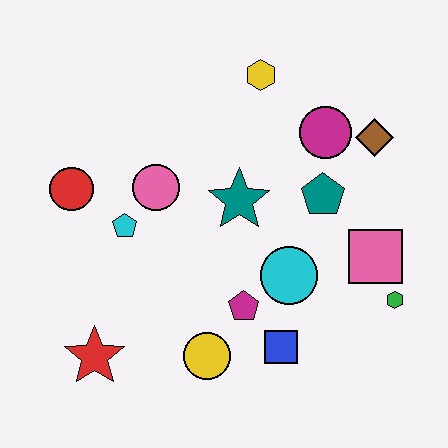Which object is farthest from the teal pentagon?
The red star is farthest from the teal pentagon.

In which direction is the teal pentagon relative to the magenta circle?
The teal pentagon is below the magenta circle.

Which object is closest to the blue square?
The magenta pentagon is closest to the blue square.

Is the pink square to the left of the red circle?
No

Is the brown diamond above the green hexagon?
Yes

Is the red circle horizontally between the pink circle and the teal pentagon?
No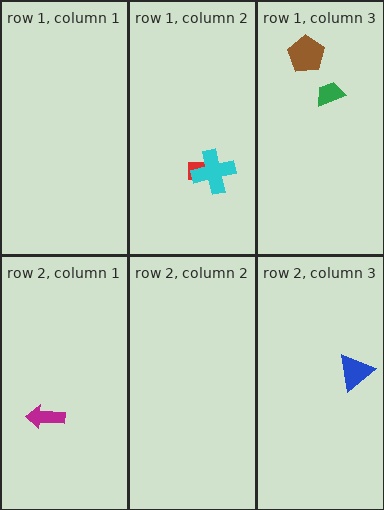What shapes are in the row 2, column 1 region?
The magenta arrow.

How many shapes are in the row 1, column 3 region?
2.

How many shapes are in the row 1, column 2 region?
2.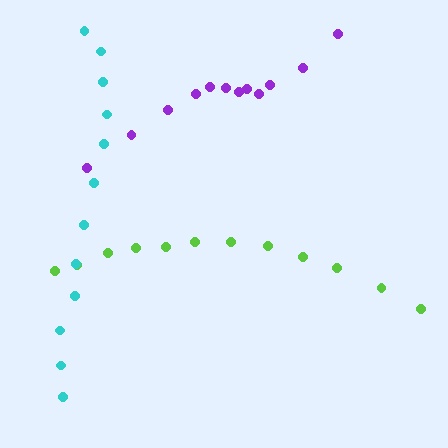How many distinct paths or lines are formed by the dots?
There are 3 distinct paths.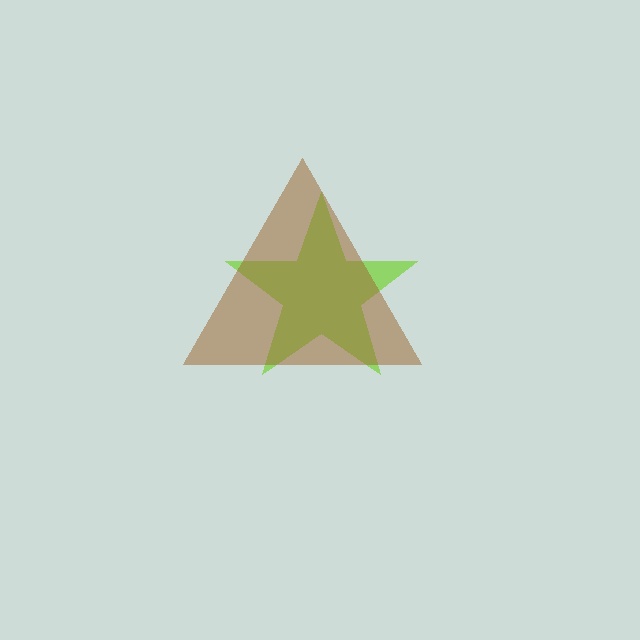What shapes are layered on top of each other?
The layered shapes are: a lime star, a brown triangle.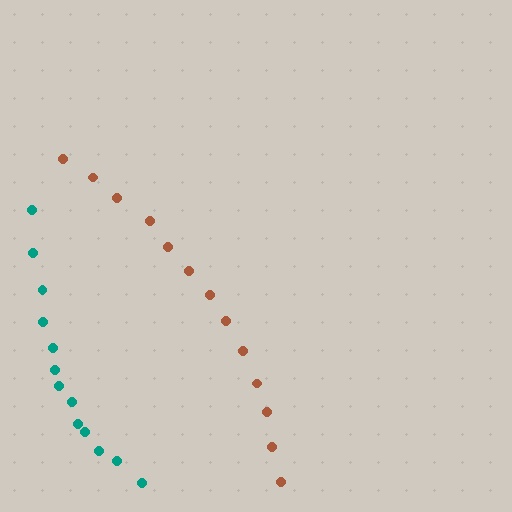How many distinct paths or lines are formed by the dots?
There are 2 distinct paths.